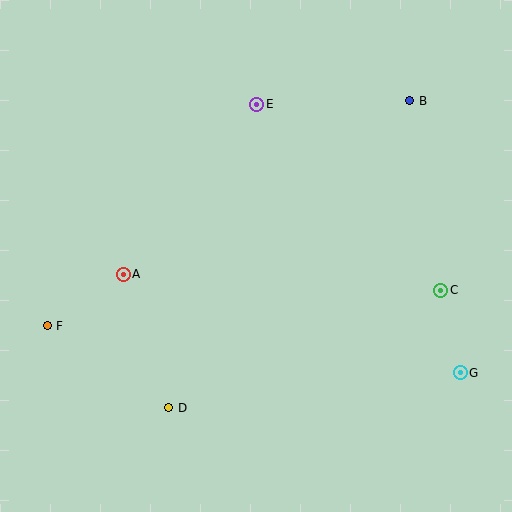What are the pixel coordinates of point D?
Point D is at (169, 408).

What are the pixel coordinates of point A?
Point A is at (123, 274).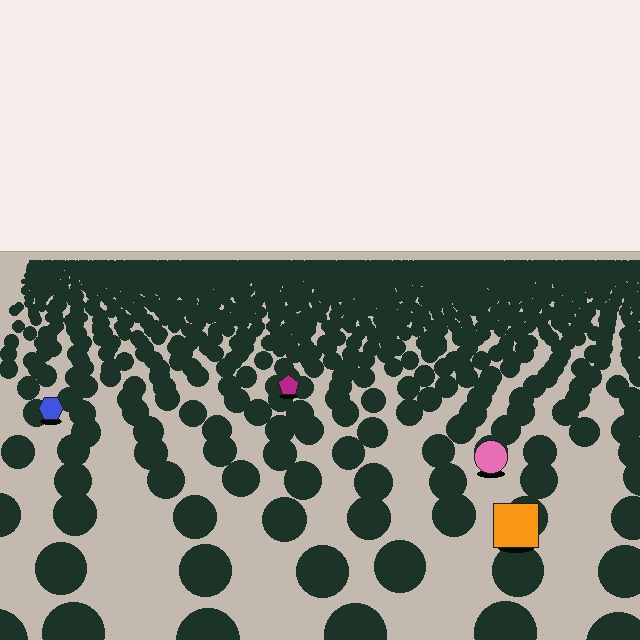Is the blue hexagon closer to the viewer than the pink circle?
No. The pink circle is closer — you can tell from the texture gradient: the ground texture is coarser near it.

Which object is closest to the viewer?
The orange square is closest. The texture marks near it are larger and more spread out.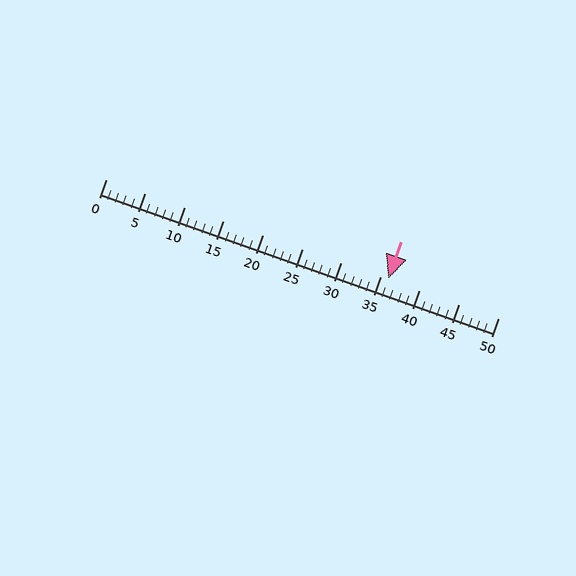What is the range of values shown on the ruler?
The ruler shows values from 0 to 50.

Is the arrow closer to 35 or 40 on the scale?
The arrow is closer to 35.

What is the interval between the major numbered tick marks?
The major tick marks are spaced 5 units apart.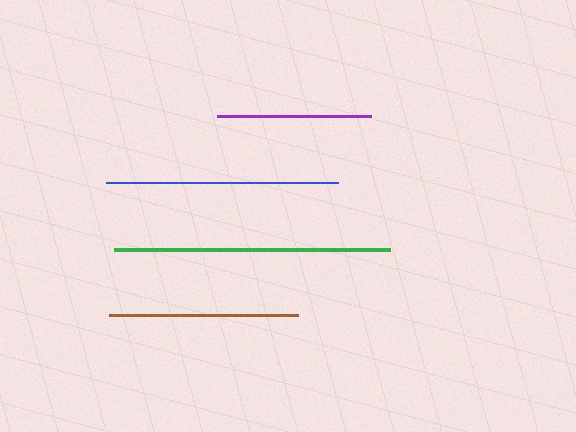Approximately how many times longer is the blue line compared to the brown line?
The blue line is approximately 1.2 times the length of the brown line.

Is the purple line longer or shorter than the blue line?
The blue line is longer than the purple line.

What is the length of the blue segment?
The blue segment is approximately 232 pixels long.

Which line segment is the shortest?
The purple line is the shortest at approximately 153 pixels.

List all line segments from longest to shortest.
From longest to shortest: green, blue, brown, purple.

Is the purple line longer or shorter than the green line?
The green line is longer than the purple line.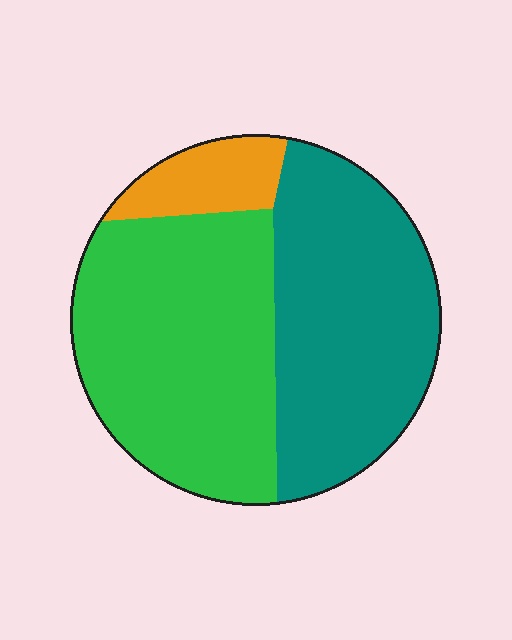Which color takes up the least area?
Orange, at roughly 10%.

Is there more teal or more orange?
Teal.